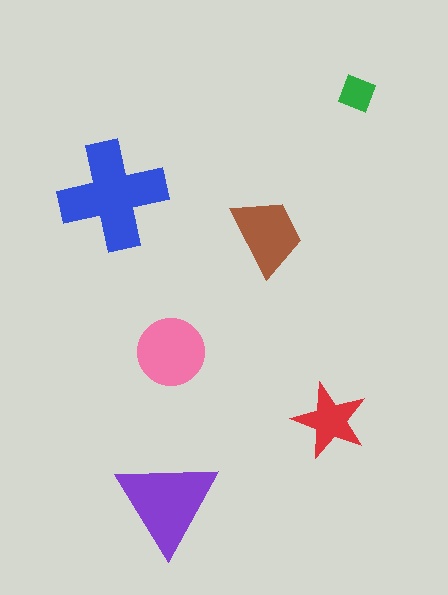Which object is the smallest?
The green diamond.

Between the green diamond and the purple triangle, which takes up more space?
The purple triangle.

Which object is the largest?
The blue cross.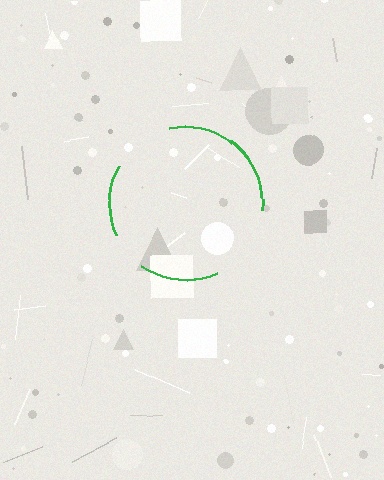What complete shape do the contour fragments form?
The contour fragments form a circle.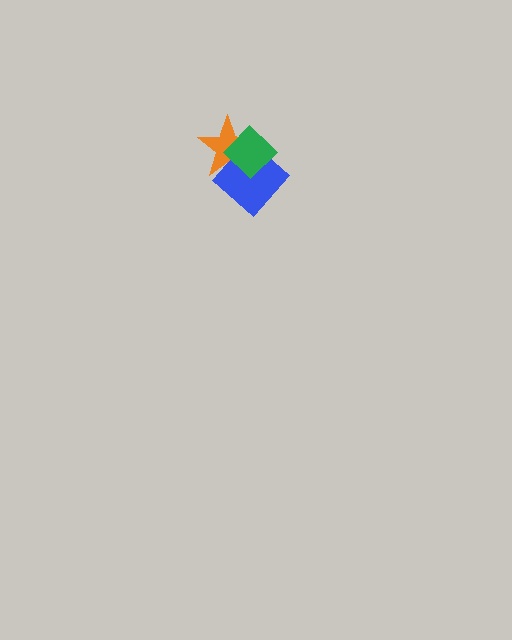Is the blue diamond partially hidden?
Yes, it is partially covered by another shape.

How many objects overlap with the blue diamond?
2 objects overlap with the blue diamond.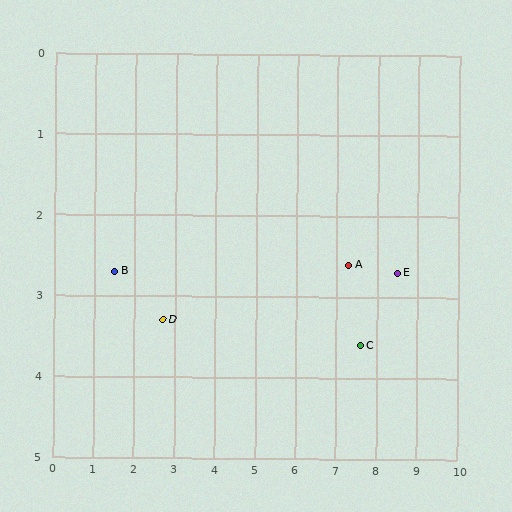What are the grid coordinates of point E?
Point E is at approximately (8.5, 2.7).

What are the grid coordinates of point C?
Point C is at approximately (7.6, 3.6).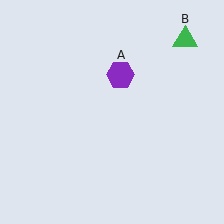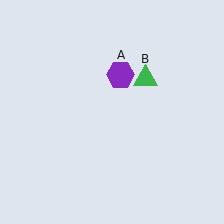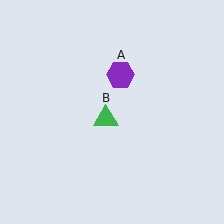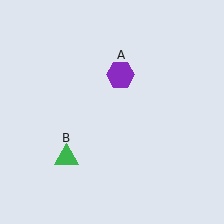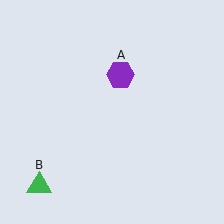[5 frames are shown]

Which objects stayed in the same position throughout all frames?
Purple hexagon (object A) remained stationary.